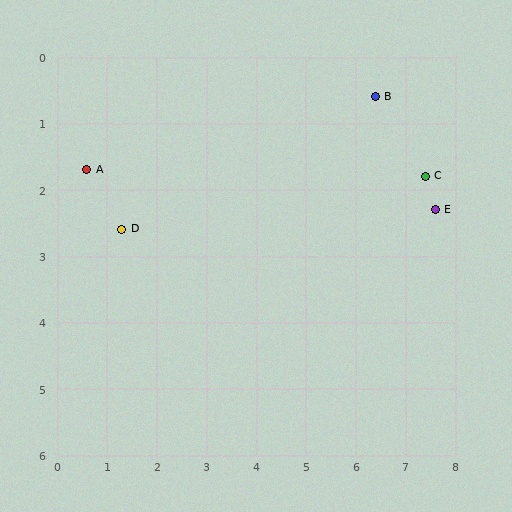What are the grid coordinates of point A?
Point A is at approximately (0.6, 1.7).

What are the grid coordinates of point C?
Point C is at approximately (7.4, 1.8).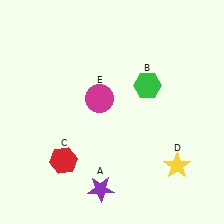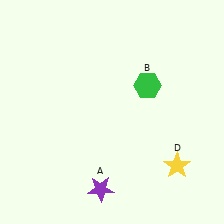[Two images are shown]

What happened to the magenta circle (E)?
The magenta circle (E) was removed in Image 2. It was in the top-left area of Image 1.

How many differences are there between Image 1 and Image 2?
There are 2 differences between the two images.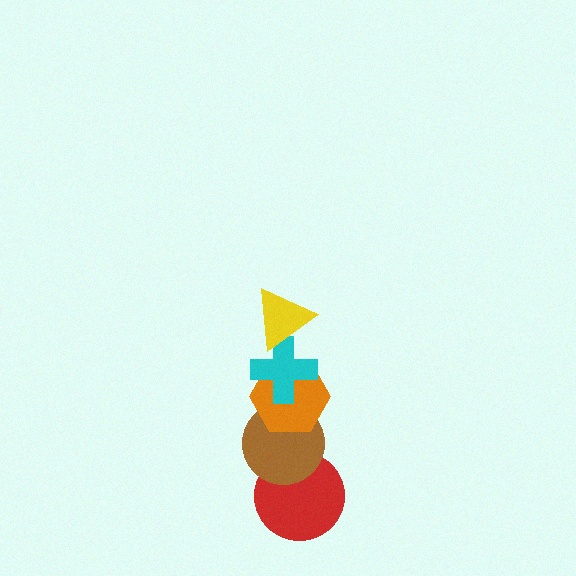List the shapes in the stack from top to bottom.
From top to bottom: the yellow triangle, the cyan cross, the orange hexagon, the brown circle, the red circle.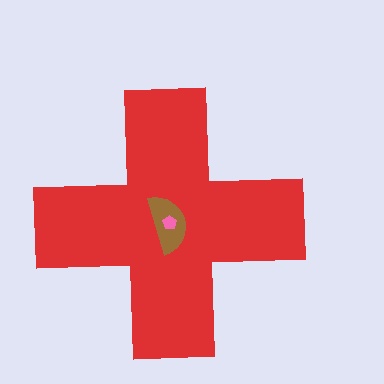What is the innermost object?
The pink pentagon.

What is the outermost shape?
The red cross.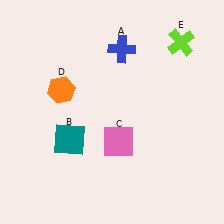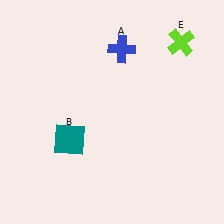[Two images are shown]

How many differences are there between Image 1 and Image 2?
There are 2 differences between the two images.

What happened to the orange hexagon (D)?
The orange hexagon (D) was removed in Image 2. It was in the top-left area of Image 1.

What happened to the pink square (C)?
The pink square (C) was removed in Image 2. It was in the bottom-right area of Image 1.